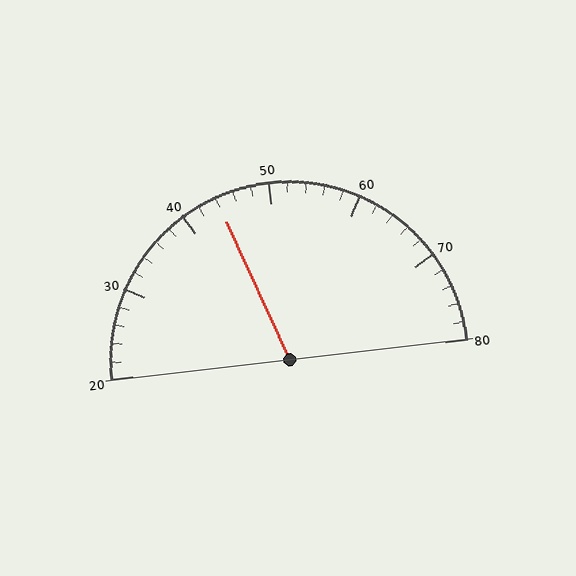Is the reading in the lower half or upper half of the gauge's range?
The reading is in the lower half of the range (20 to 80).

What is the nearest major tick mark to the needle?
The nearest major tick mark is 40.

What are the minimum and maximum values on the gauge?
The gauge ranges from 20 to 80.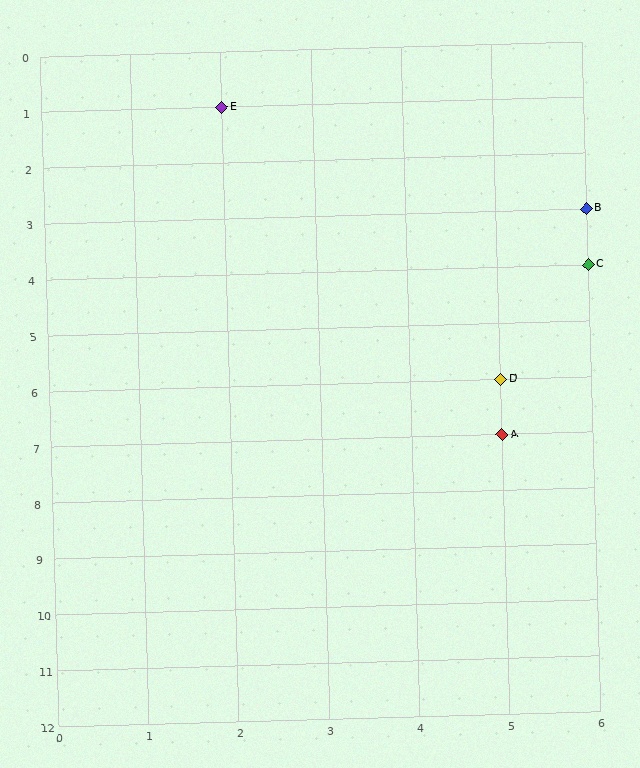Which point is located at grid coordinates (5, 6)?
Point D is at (5, 6).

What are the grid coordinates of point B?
Point B is at grid coordinates (6, 3).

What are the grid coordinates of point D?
Point D is at grid coordinates (5, 6).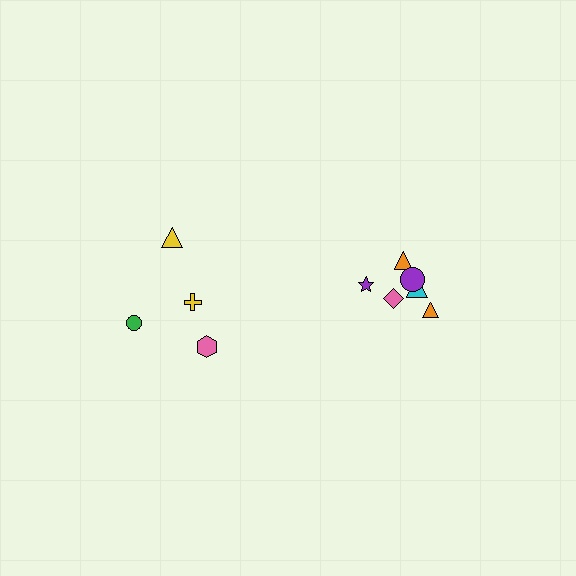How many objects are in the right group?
There are 6 objects.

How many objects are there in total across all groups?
There are 10 objects.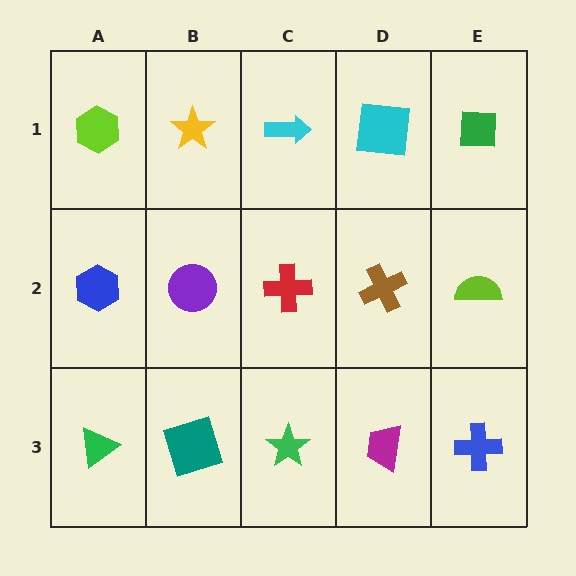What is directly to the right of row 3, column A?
A teal square.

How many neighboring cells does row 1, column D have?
3.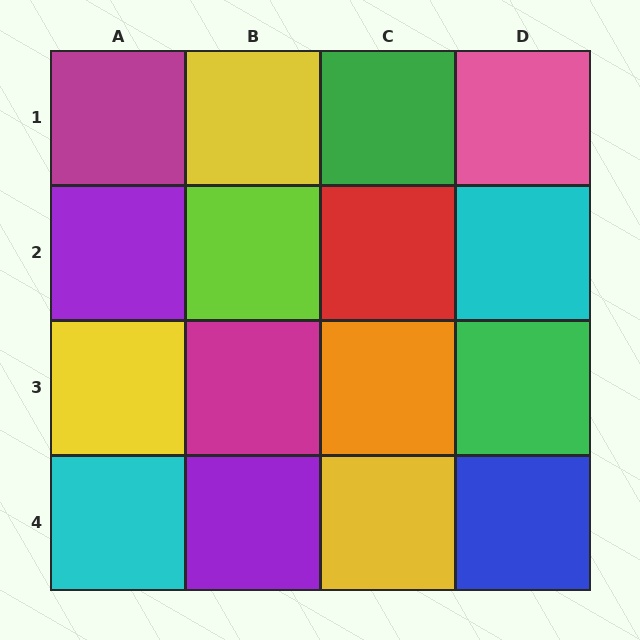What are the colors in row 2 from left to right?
Purple, lime, red, cyan.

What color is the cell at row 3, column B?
Magenta.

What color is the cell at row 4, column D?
Blue.